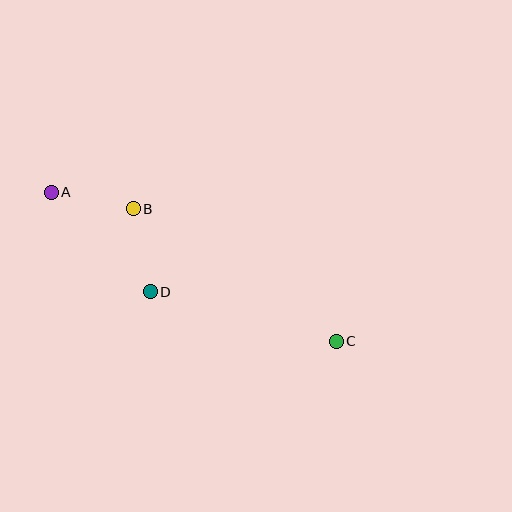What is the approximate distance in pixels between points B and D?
The distance between B and D is approximately 85 pixels.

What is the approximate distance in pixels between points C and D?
The distance between C and D is approximately 192 pixels.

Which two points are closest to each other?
Points A and B are closest to each other.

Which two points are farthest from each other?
Points A and C are farthest from each other.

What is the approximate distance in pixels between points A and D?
The distance between A and D is approximately 141 pixels.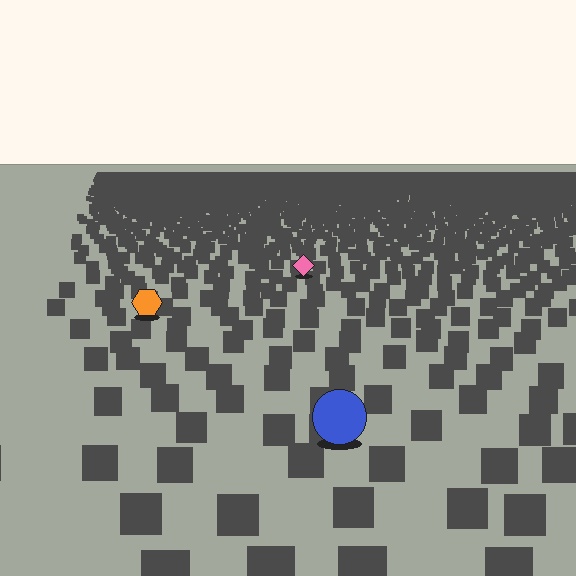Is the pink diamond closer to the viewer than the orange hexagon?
No. The orange hexagon is closer — you can tell from the texture gradient: the ground texture is coarser near it.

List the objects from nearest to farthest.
From nearest to farthest: the blue circle, the orange hexagon, the pink diamond.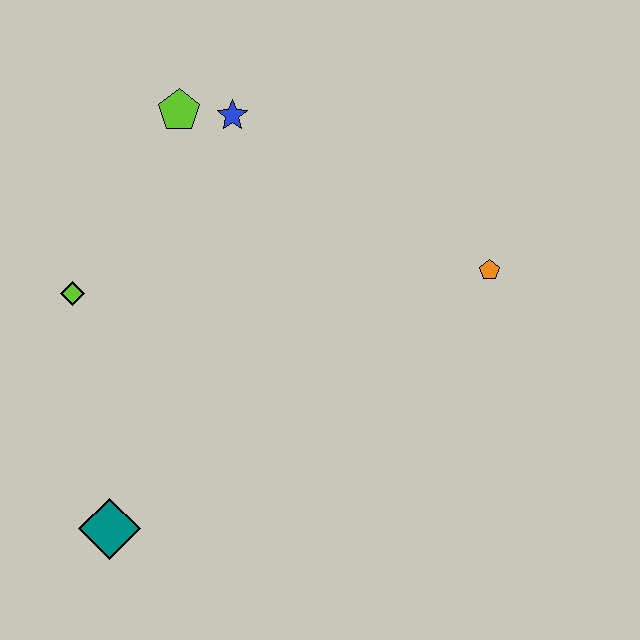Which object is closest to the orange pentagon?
The blue star is closest to the orange pentagon.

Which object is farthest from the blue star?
The teal diamond is farthest from the blue star.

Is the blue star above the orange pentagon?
Yes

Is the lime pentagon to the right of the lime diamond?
Yes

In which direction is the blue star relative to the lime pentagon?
The blue star is to the right of the lime pentagon.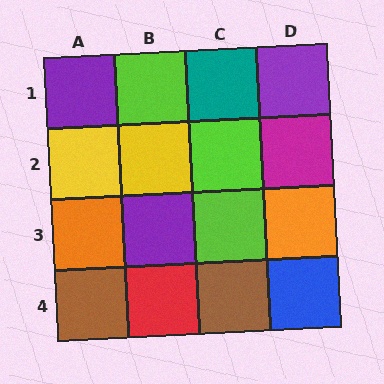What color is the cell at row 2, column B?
Yellow.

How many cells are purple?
3 cells are purple.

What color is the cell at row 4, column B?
Red.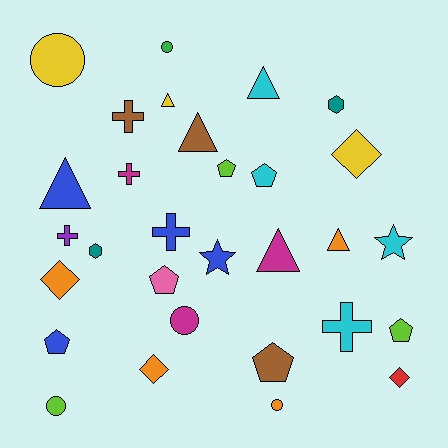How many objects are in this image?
There are 30 objects.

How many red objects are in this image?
There is 1 red object.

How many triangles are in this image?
There are 6 triangles.